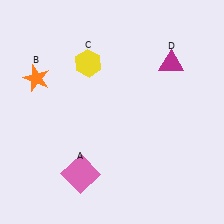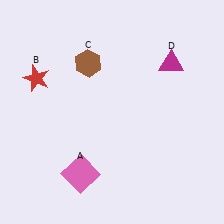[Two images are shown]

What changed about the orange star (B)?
In Image 1, B is orange. In Image 2, it changed to red.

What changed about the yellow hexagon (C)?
In Image 1, C is yellow. In Image 2, it changed to brown.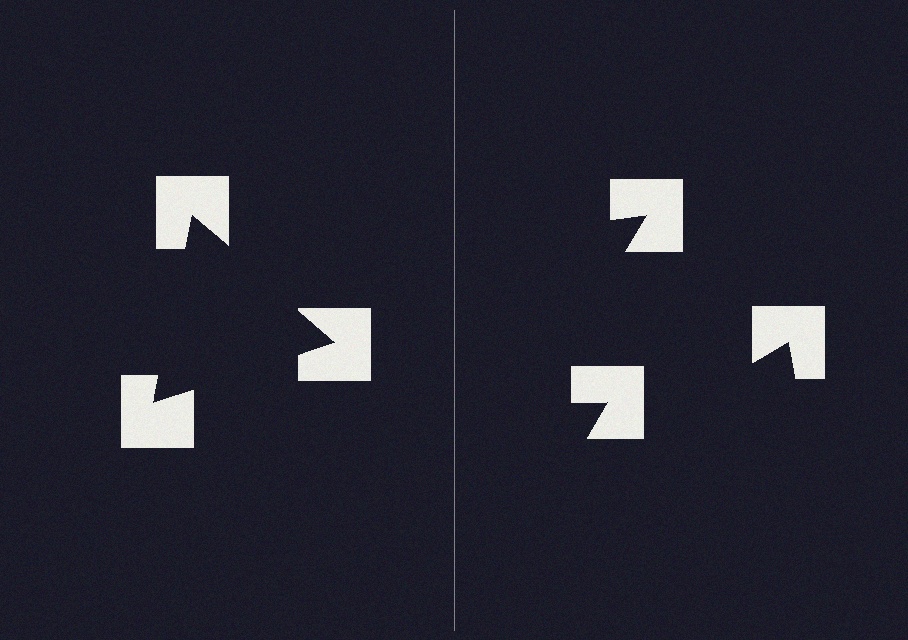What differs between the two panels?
The notched squares are positioned identically on both sides; only the wedge orientations differ. On the left they align to a triangle; on the right they are misaligned.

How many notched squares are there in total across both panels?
6 — 3 on each side.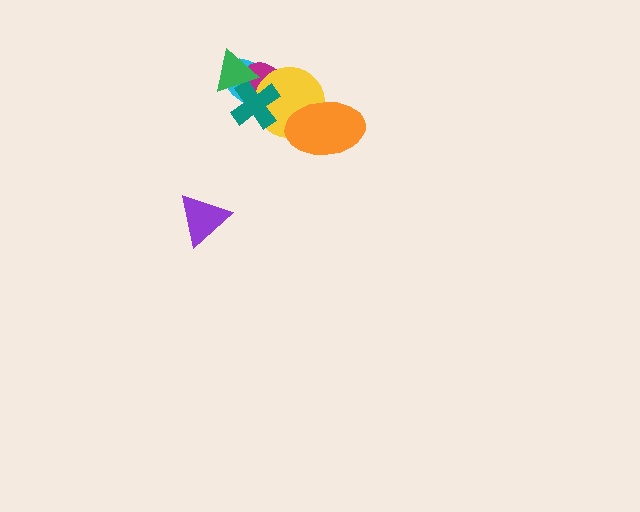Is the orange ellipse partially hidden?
No, no other shape covers it.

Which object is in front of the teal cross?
The green triangle is in front of the teal cross.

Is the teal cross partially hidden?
Yes, it is partially covered by another shape.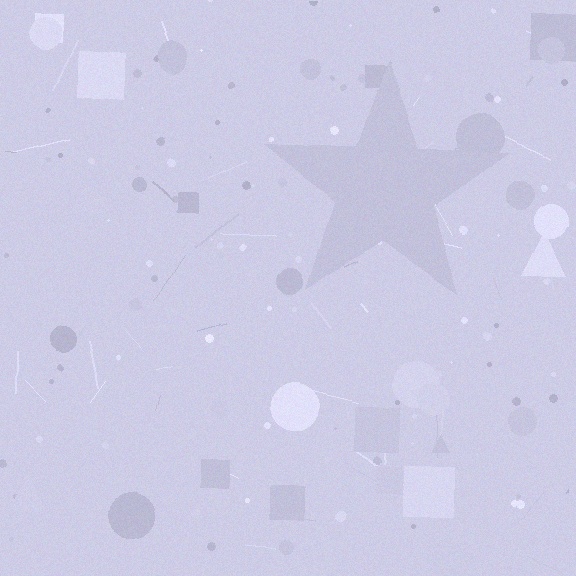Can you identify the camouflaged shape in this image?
The camouflaged shape is a star.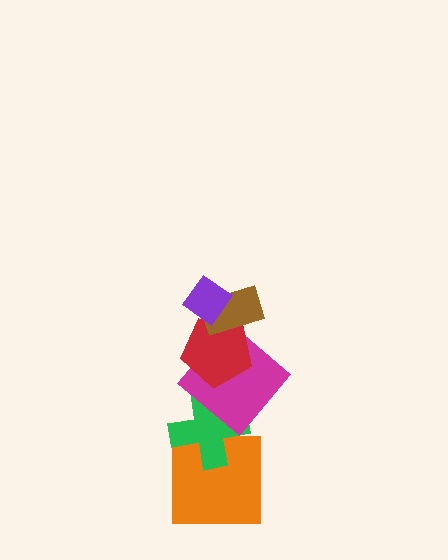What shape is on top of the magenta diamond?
The red pentagon is on top of the magenta diamond.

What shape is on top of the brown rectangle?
The purple diamond is on top of the brown rectangle.